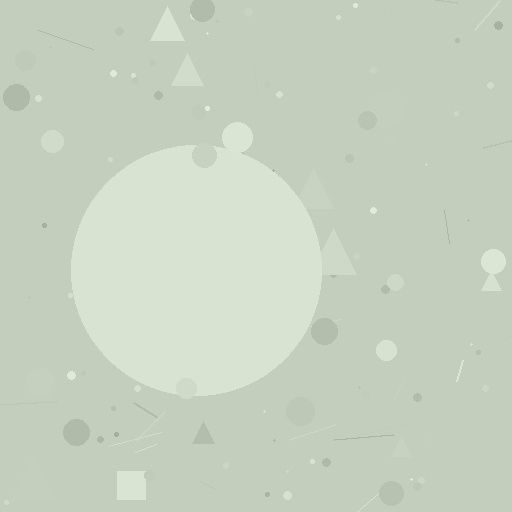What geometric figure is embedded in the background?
A circle is embedded in the background.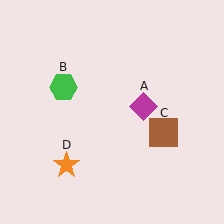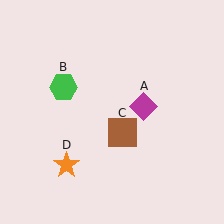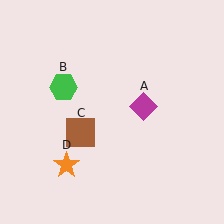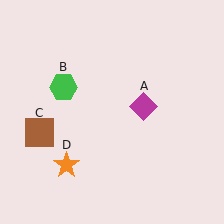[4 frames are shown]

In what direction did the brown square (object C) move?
The brown square (object C) moved left.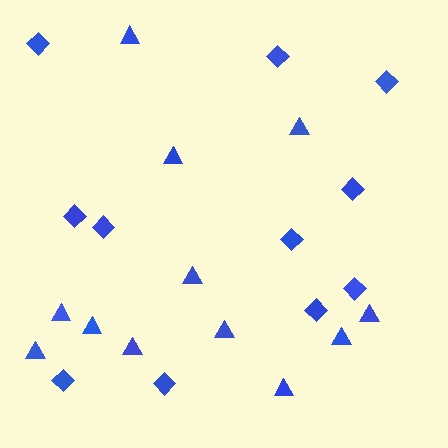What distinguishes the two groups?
There are 2 groups: one group of diamonds (11) and one group of triangles (12).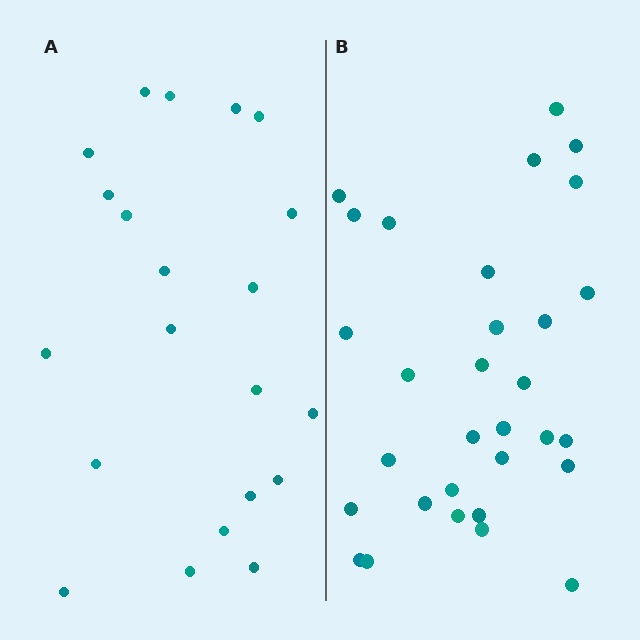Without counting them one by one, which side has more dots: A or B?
Region B (the right region) has more dots.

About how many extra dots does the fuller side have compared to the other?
Region B has roughly 10 or so more dots than region A.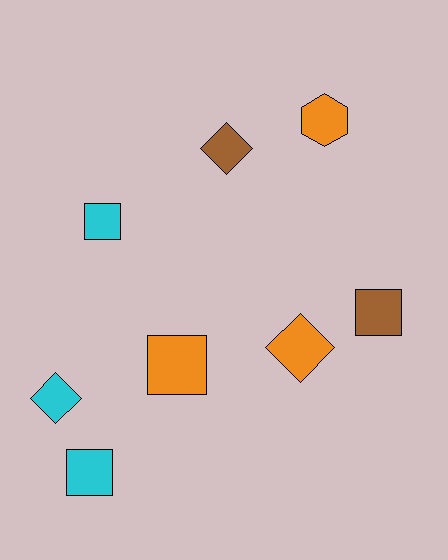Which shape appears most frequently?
Square, with 4 objects.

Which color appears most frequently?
Cyan, with 3 objects.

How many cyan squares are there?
There are 2 cyan squares.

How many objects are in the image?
There are 8 objects.